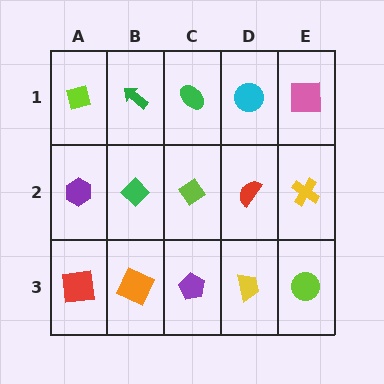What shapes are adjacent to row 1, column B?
A green diamond (row 2, column B), a lime square (row 1, column A), a green ellipse (row 1, column C).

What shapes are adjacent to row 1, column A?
A purple hexagon (row 2, column A), a green arrow (row 1, column B).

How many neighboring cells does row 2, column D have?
4.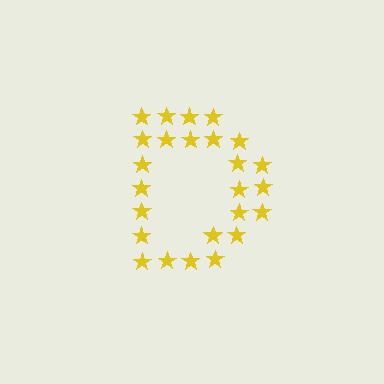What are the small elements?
The small elements are stars.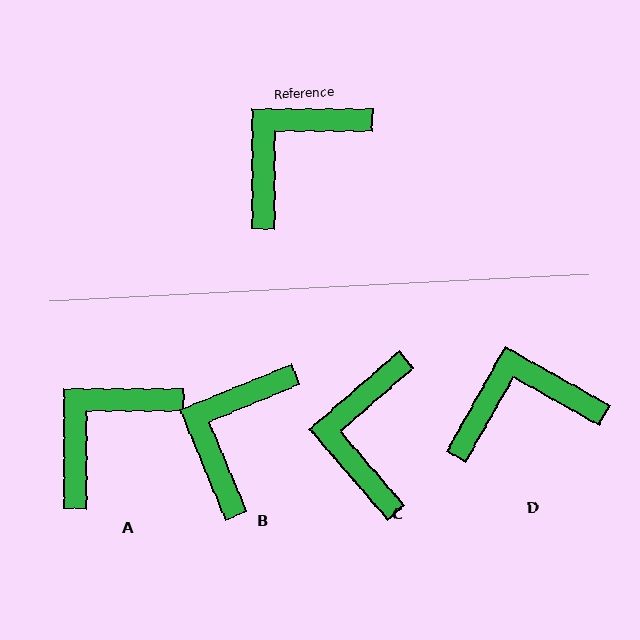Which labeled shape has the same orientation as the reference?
A.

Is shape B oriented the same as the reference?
No, it is off by about 22 degrees.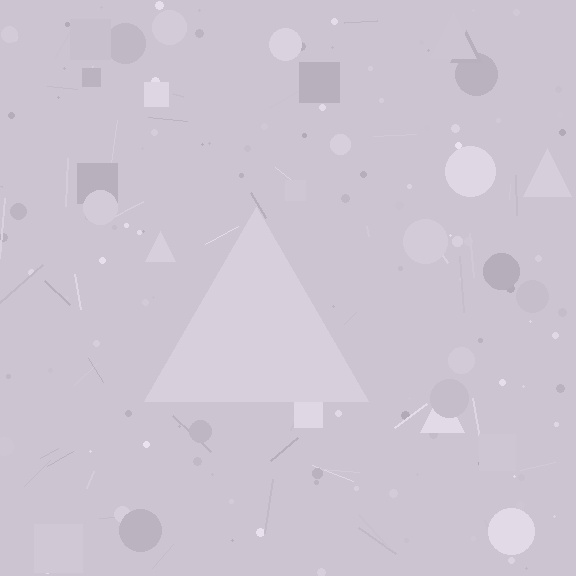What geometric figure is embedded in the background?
A triangle is embedded in the background.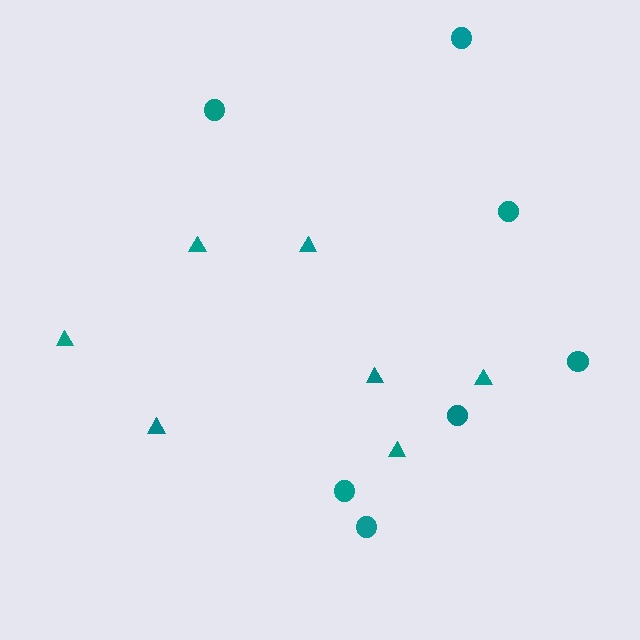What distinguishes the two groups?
There are 2 groups: one group of triangles (7) and one group of circles (7).